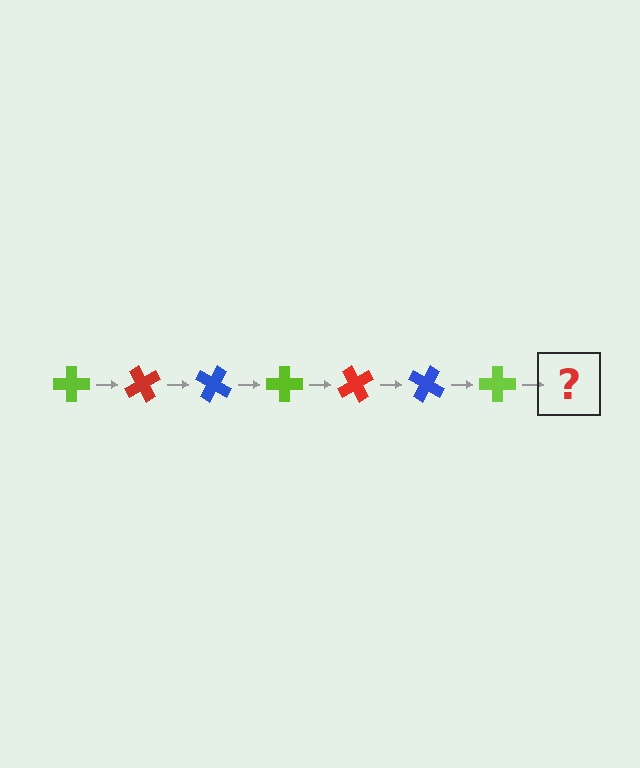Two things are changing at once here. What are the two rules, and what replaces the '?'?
The two rules are that it rotates 60 degrees each step and the color cycles through lime, red, and blue. The '?' should be a red cross, rotated 420 degrees from the start.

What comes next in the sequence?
The next element should be a red cross, rotated 420 degrees from the start.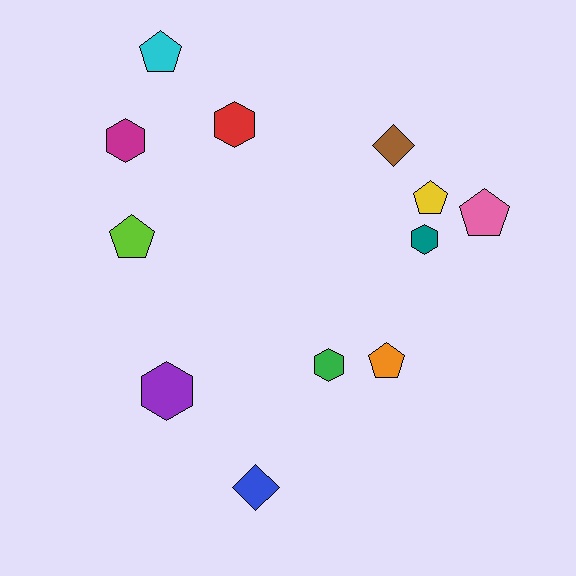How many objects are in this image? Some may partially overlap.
There are 12 objects.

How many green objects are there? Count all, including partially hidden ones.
There is 1 green object.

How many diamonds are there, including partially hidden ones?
There are 2 diamonds.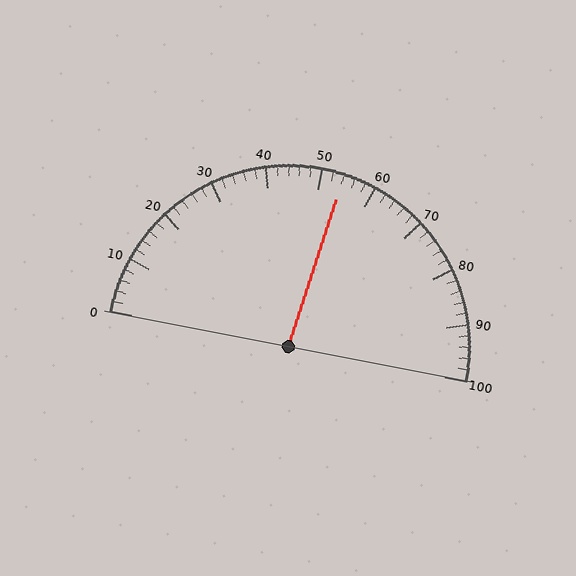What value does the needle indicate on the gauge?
The needle indicates approximately 54.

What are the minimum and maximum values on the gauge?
The gauge ranges from 0 to 100.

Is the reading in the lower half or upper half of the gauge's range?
The reading is in the upper half of the range (0 to 100).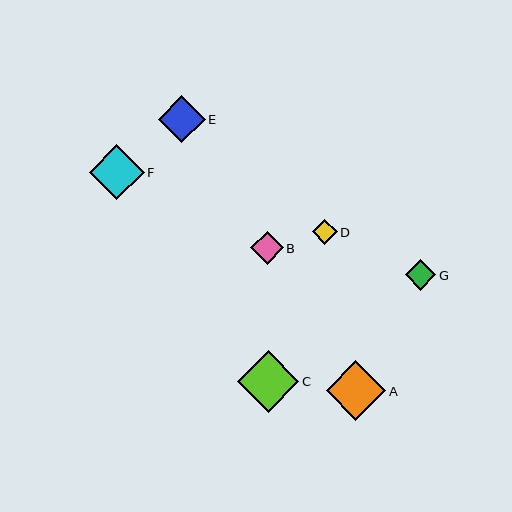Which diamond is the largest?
Diamond C is the largest with a size of approximately 61 pixels.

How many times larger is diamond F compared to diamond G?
Diamond F is approximately 1.8 times the size of diamond G.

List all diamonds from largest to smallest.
From largest to smallest: C, A, F, E, B, G, D.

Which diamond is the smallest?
Diamond D is the smallest with a size of approximately 25 pixels.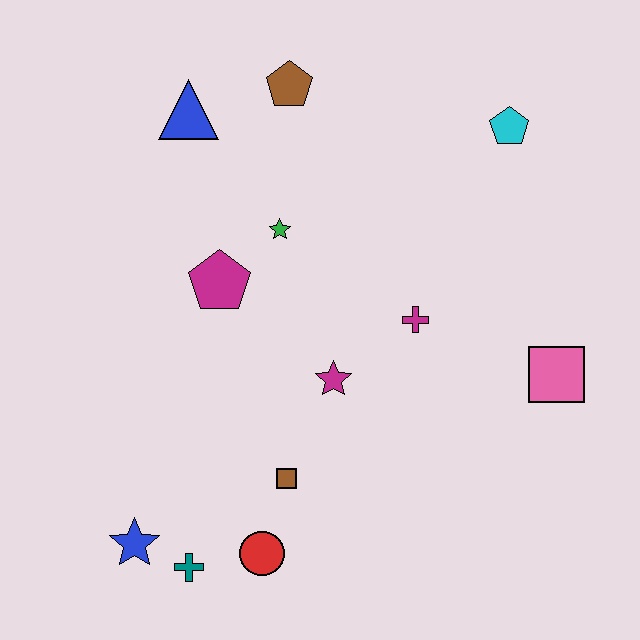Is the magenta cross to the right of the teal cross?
Yes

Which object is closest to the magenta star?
The magenta cross is closest to the magenta star.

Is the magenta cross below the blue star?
No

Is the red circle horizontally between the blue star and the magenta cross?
Yes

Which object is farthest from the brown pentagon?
The teal cross is farthest from the brown pentagon.